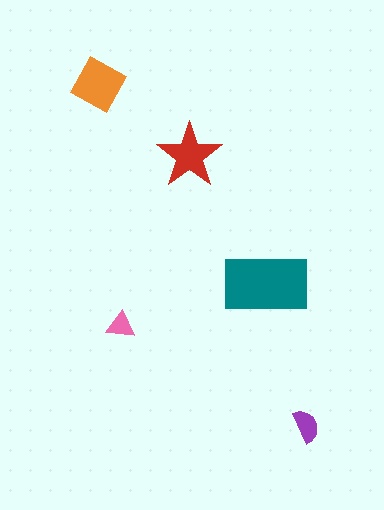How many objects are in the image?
There are 5 objects in the image.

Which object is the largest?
The teal rectangle.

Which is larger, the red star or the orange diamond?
The orange diamond.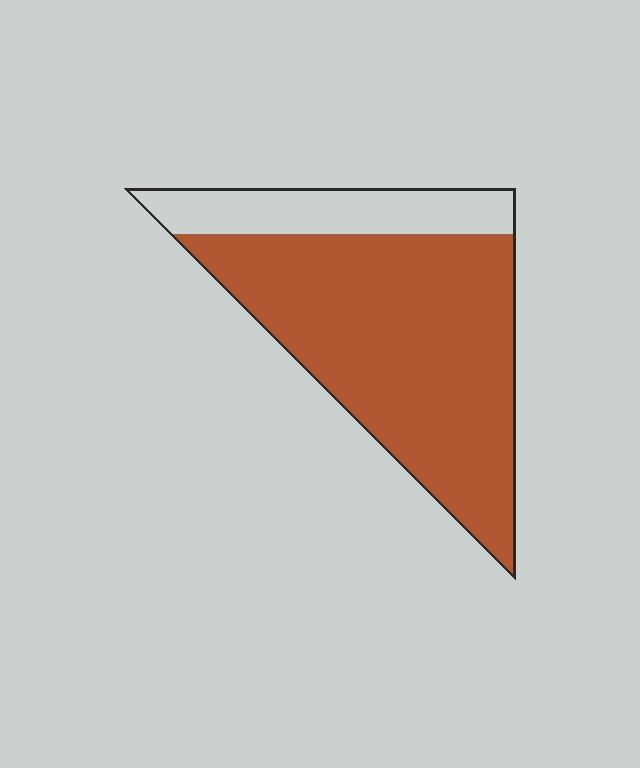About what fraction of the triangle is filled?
About four fifths (4/5).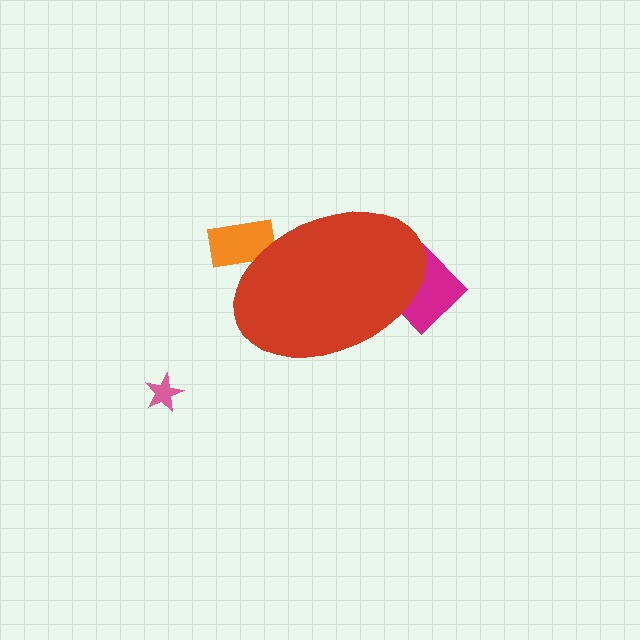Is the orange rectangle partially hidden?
Yes, the orange rectangle is partially hidden behind the red ellipse.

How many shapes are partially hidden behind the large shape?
2 shapes are partially hidden.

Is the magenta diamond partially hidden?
Yes, the magenta diamond is partially hidden behind the red ellipse.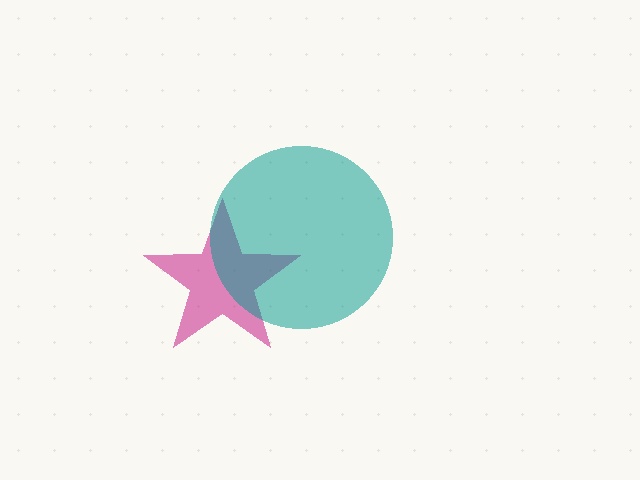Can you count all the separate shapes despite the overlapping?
Yes, there are 2 separate shapes.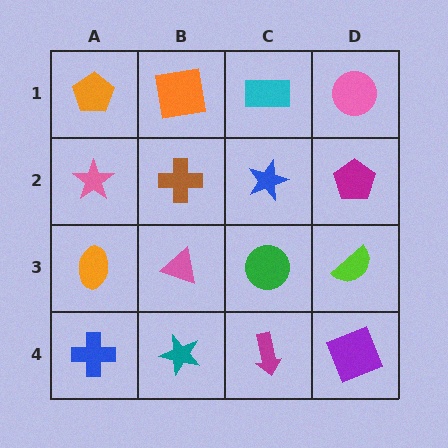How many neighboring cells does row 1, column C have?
3.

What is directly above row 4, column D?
A lime semicircle.